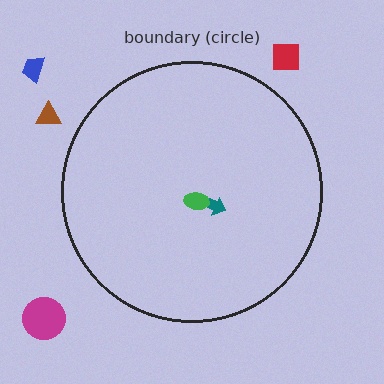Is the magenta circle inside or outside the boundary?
Outside.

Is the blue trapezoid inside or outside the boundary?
Outside.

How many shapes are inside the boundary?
2 inside, 4 outside.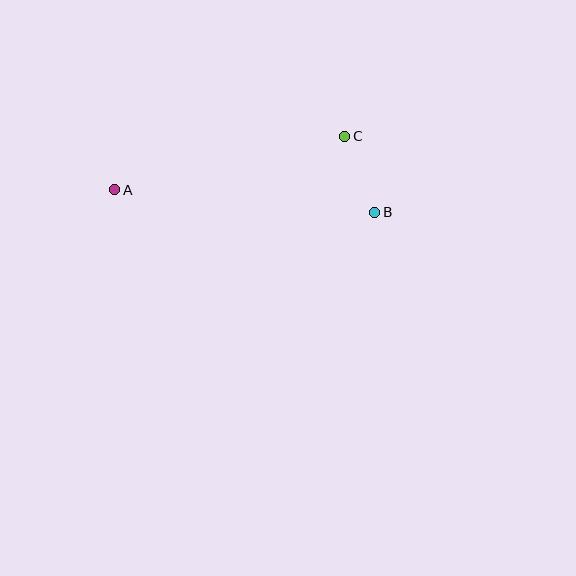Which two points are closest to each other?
Points B and C are closest to each other.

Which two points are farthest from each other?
Points A and B are farthest from each other.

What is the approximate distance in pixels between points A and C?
The distance between A and C is approximately 236 pixels.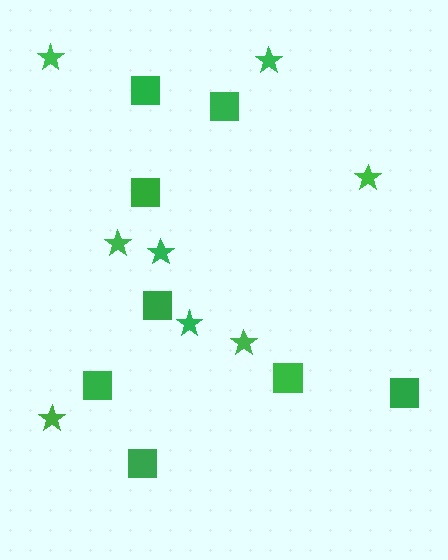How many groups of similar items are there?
There are 2 groups: one group of stars (8) and one group of squares (8).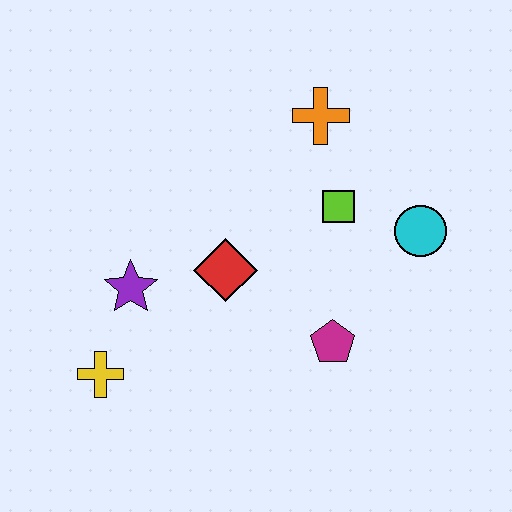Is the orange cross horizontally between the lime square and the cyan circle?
No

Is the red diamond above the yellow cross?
Yes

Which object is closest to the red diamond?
The purple star is closest to the red diamond.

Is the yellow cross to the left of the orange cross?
Yes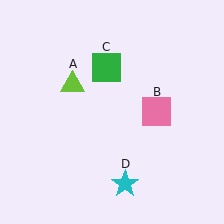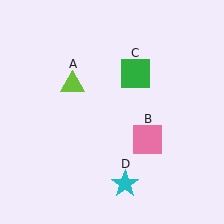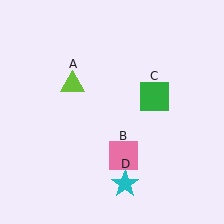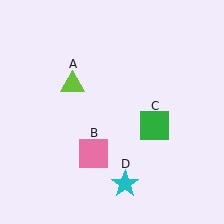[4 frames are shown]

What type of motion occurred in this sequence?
The pink square (object B), green square (object C) rotated clockwise around the center of the scene.